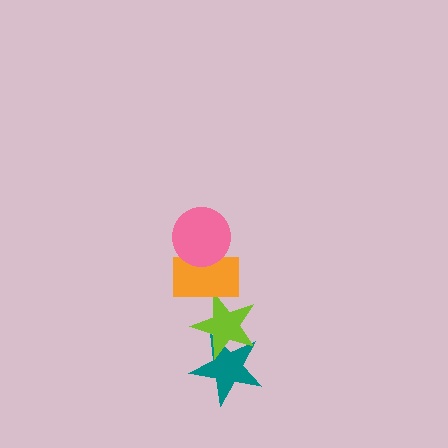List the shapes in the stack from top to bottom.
From top to bottom: the pink circle, the orange rectangle, the lime star, the teal star.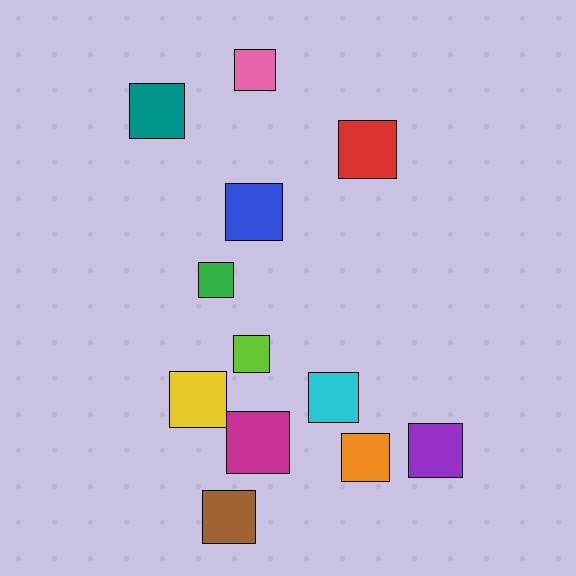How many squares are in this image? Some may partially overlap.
There are 12 squares.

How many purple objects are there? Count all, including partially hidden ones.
There is 1 purple object.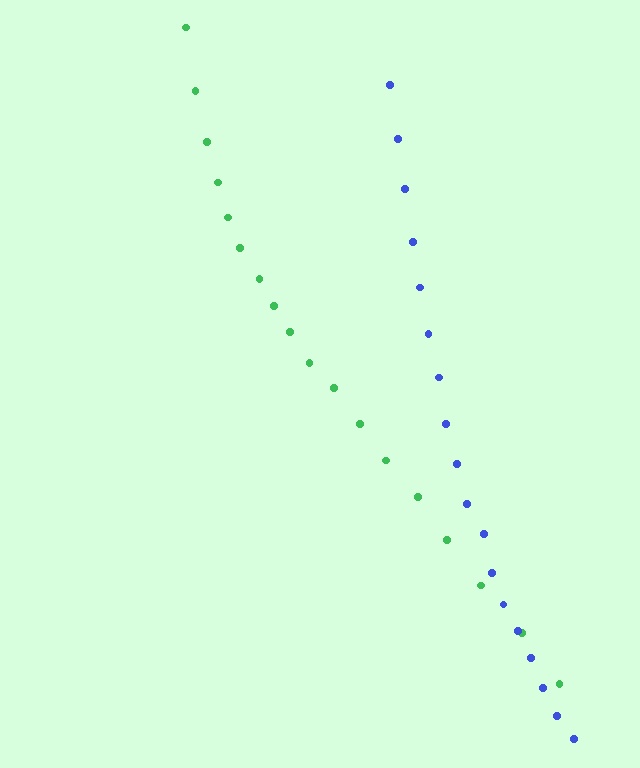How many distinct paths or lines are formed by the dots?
There are 2 distinct paths.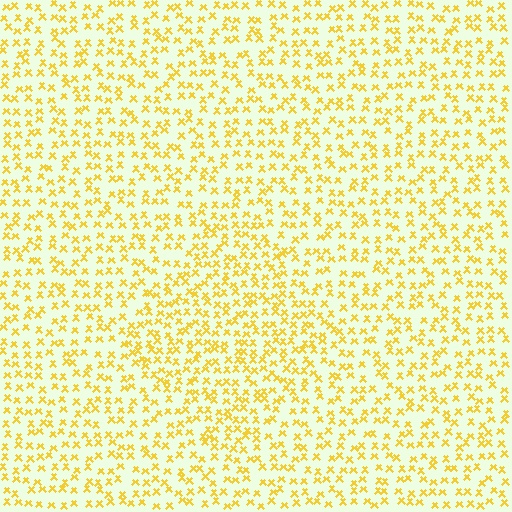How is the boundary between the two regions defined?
The boundary is defined by a change in element density (approximately 1.4x ratio). All elements are the same color, size, and shape.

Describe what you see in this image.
The image contains small yellow elements arranged at two different densities. A diamond-shaped region is visible where the elements are more densely packed than the surrounding area.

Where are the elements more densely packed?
The elements are more densely packed inside the diamond boundary.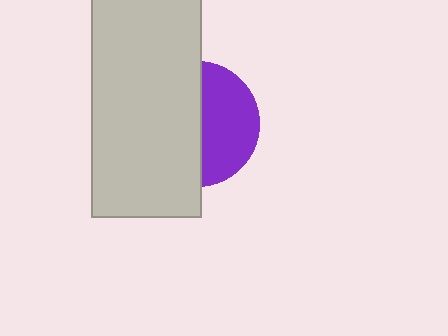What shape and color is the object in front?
The object in front is a light gray rectangle.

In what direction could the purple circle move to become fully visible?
The purple circle could move right. That would shift it out from behind the light gray rectangle entirely.